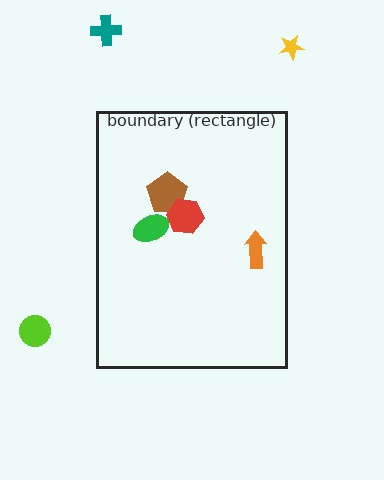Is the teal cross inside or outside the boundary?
Outside.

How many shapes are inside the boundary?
4 inside, 3 outside.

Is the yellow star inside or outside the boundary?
Outside.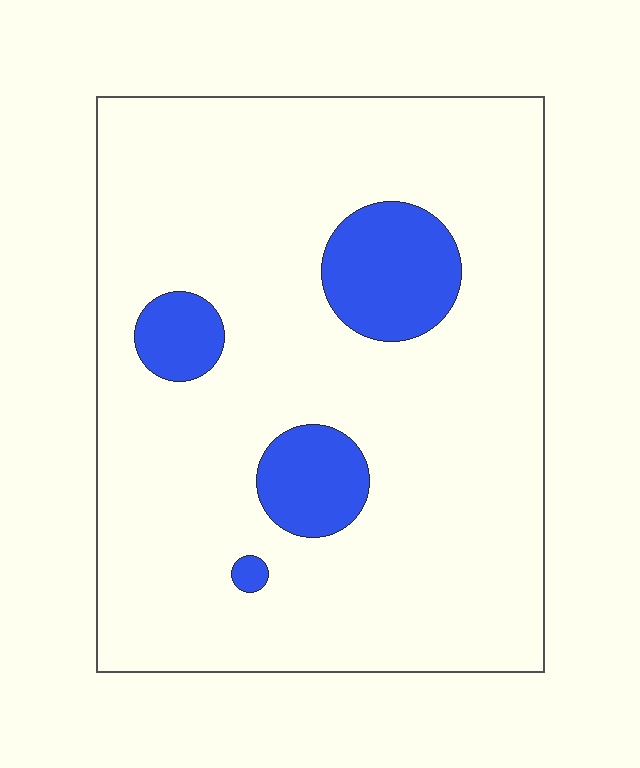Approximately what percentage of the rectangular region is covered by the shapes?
Approximately 15%.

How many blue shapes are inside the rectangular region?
4.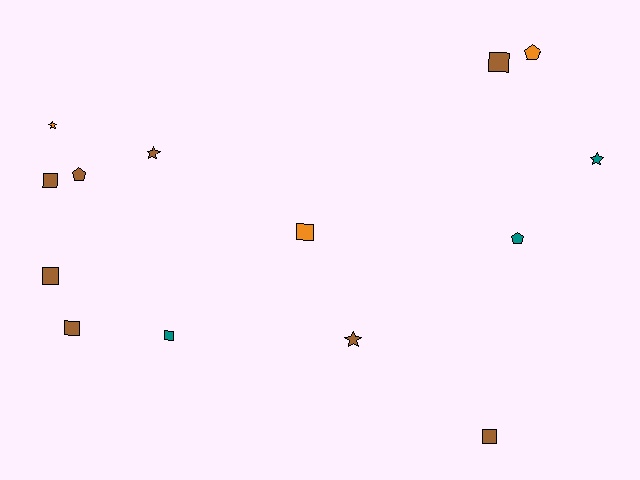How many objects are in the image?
There are 14 objects.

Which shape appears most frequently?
Square, with 7 objects.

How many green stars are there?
There are no green stars.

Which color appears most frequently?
Brown, with 8 objects.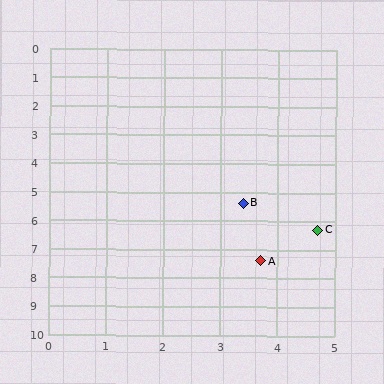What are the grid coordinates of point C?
Point C is at approximately (4.7, 6.3).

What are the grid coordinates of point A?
Point A is at approximately (3.7, 7.4).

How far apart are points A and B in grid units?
Points A and B are about 2.0 grid units apart.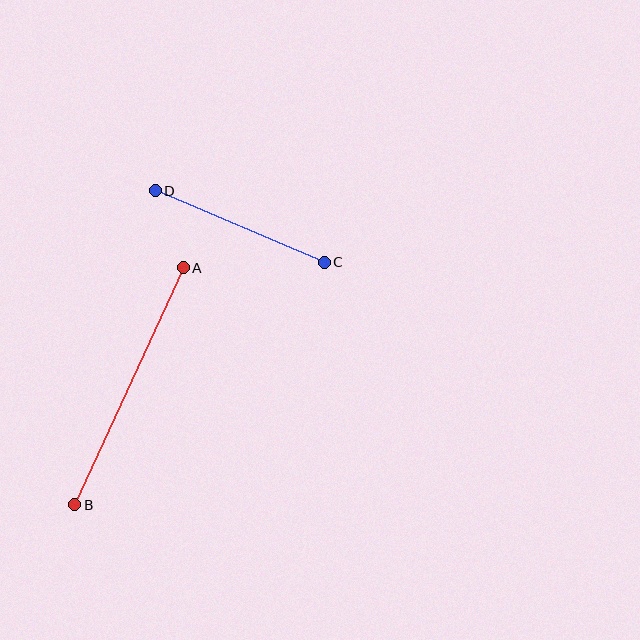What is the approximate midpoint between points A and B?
The midpoint is at approximately (129, 386) pixels.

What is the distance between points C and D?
The distance is approximately 184 pixels.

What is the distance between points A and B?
The distance is approximately 260 pixels.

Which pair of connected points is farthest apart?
Points A and B are farthest apart.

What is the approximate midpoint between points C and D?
The midpoint is at approximately (240, 227) pixels.